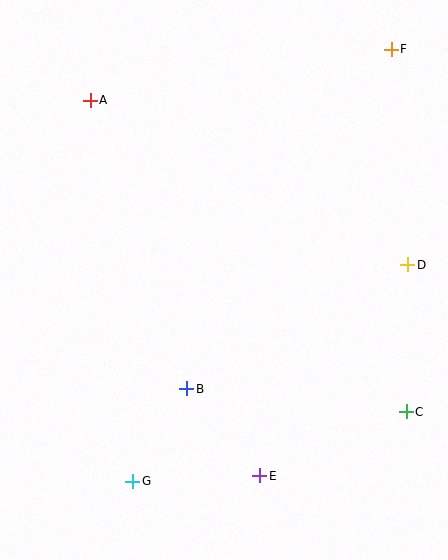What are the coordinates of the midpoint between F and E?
The midpoint between F and E is at (325, 263).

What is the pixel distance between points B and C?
The distance between B and C is 221 pixels.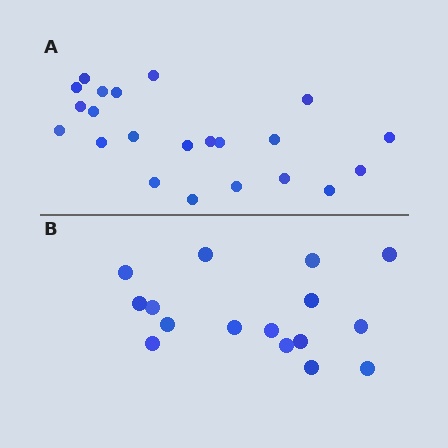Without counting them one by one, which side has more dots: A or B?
Region A (the top region) has more dots.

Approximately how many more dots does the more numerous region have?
Region A has about 6 more dots than region B.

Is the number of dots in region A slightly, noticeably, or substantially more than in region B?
Region A has noticeably more, but not dramatically so. The ratio is roughly 1.4 to 1.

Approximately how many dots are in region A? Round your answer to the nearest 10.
About 20 dots. (The exact count is 22, which rounds to 20.)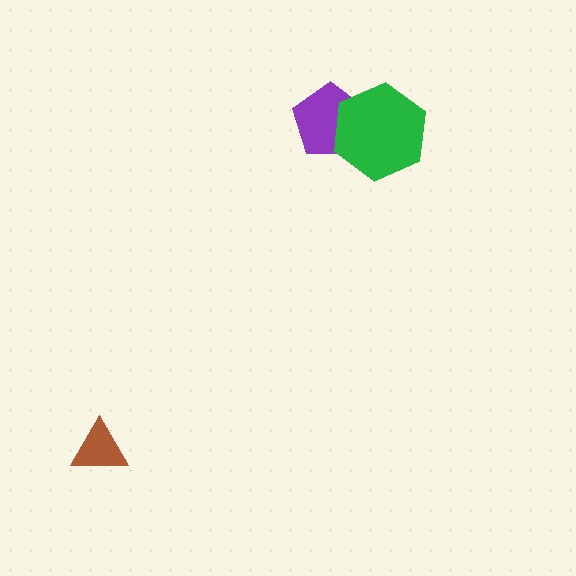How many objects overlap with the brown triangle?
0 objects overlap with the brown triangle.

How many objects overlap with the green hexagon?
1 object overlaps with the green hexagon.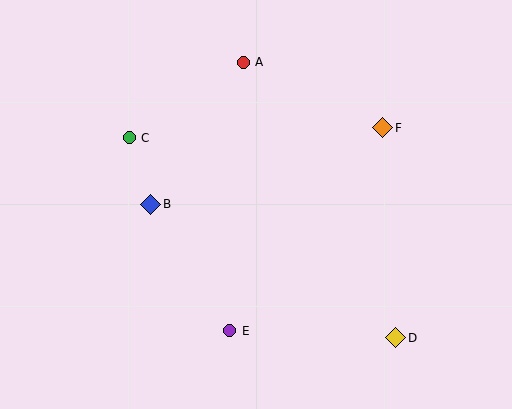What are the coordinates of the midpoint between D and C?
The midpoint between D and C is at (262, 238).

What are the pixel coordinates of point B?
Point B is at (151, 204).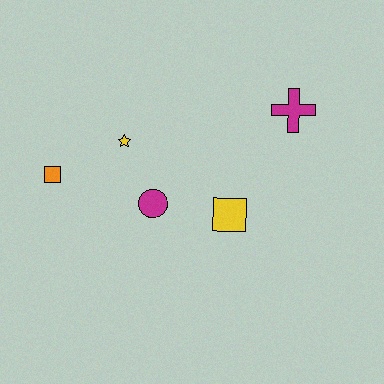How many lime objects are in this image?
There are no lime objects.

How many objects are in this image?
There are 5 objects.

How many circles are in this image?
There is 1 circle.